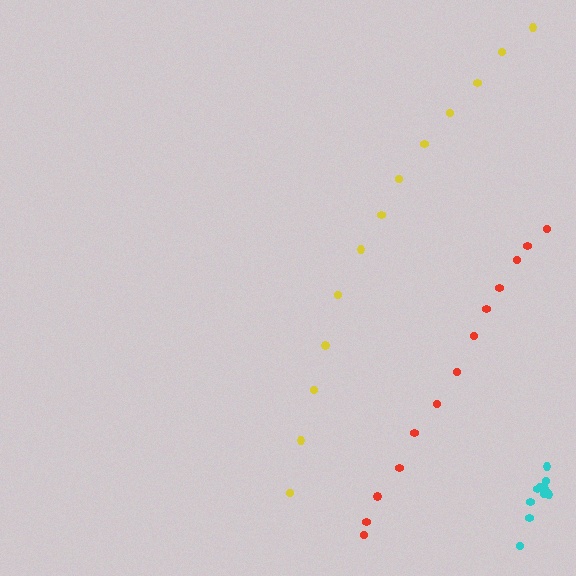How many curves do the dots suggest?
There are 3 distinct paths.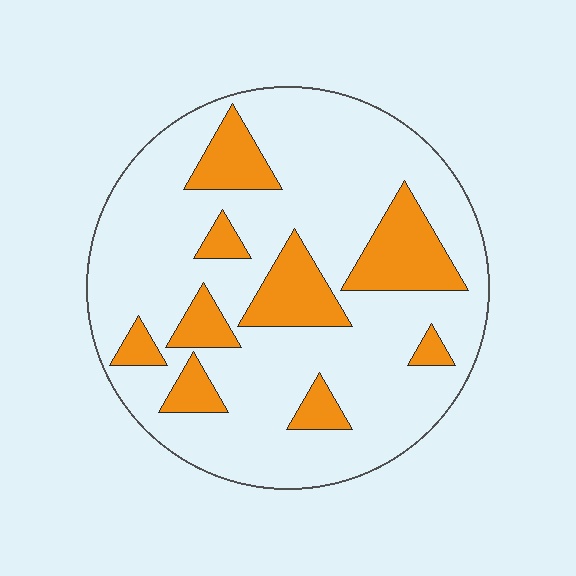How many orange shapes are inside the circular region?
9.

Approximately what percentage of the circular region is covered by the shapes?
Approximately 20%.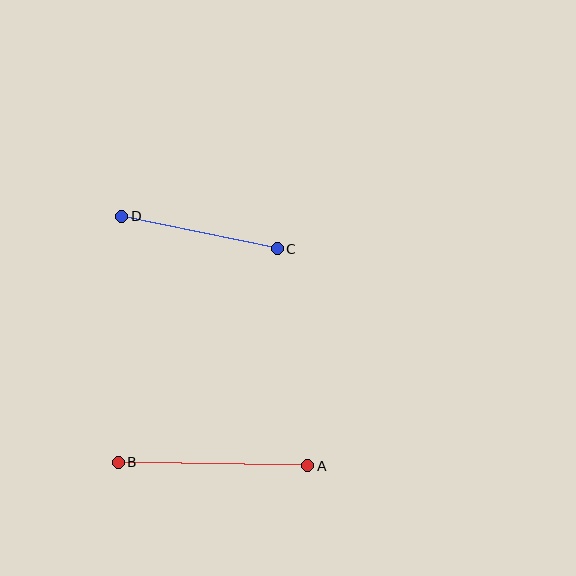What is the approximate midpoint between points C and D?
The midpoint is at approximately (199, 233) pixels.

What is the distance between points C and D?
The distance is approximately 159 pixels.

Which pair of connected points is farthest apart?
Points A and B are farthest apart.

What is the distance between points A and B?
The distance is approximately 190 pixels.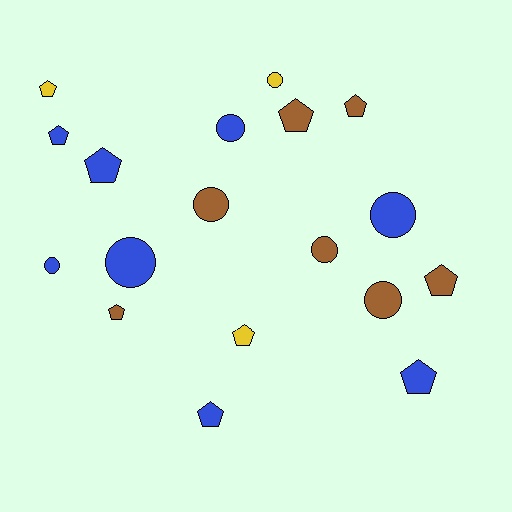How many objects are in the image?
There are 18 objects.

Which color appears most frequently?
Blue, with 8 objects.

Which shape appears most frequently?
Pentagon, with 10 objects.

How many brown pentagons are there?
There are 4 brown pentagons.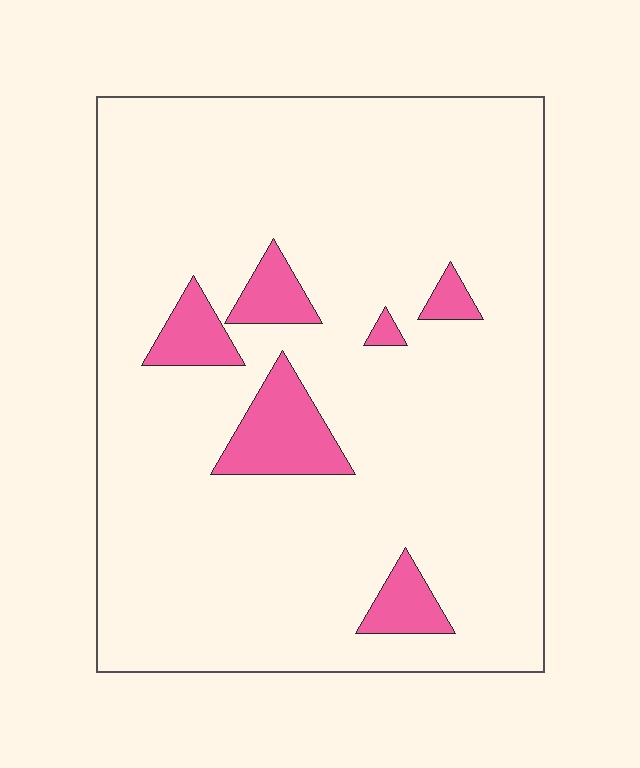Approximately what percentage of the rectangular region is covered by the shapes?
Approximately 10%.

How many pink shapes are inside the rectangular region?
6.